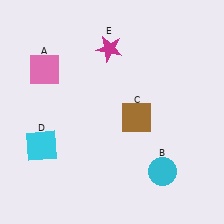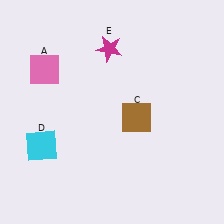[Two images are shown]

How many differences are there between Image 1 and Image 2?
There is 1 difference between the two images.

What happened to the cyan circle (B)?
The cyan circle (B) was removed in Image 2. It was in the bottom-right area of Image 1.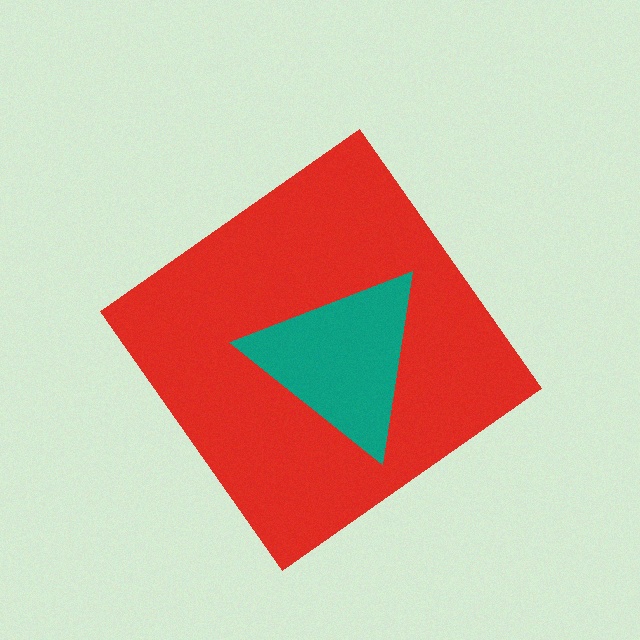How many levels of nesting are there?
2.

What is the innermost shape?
The teal triangle.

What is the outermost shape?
The red diamond.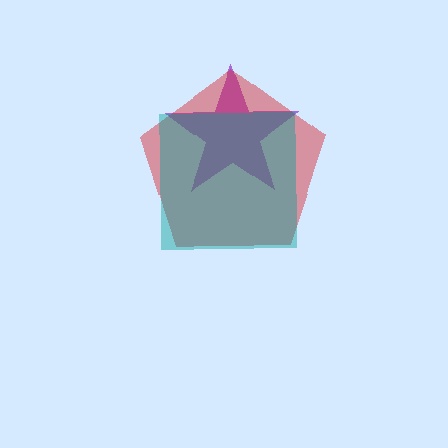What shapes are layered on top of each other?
The layered shapes are: a purple star, a red pentagon, a teal square.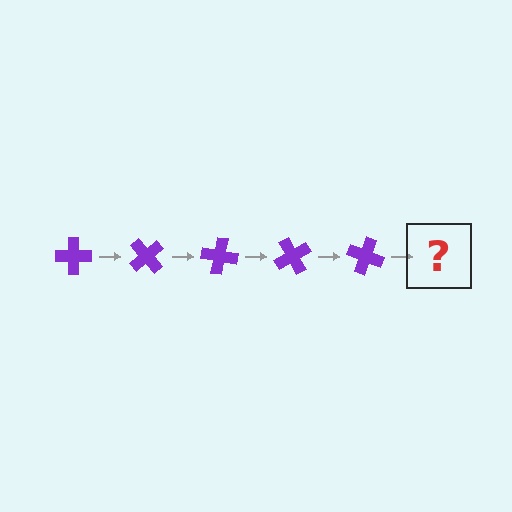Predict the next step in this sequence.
The next step is a purple cross rotated 250 degrees.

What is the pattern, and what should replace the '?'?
The pattern is that the cross rotates 50 degrees each step. The '?' should be a purple cross rotated 250 degrees.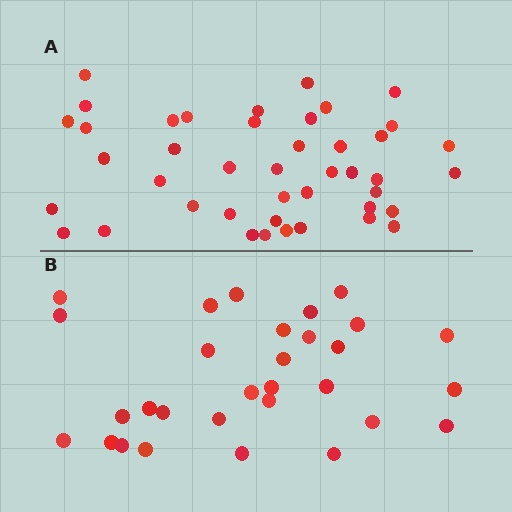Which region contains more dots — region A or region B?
Region A (the top region) has more dots.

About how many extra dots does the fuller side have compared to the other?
Region A has approximately 15 more dots than region B.